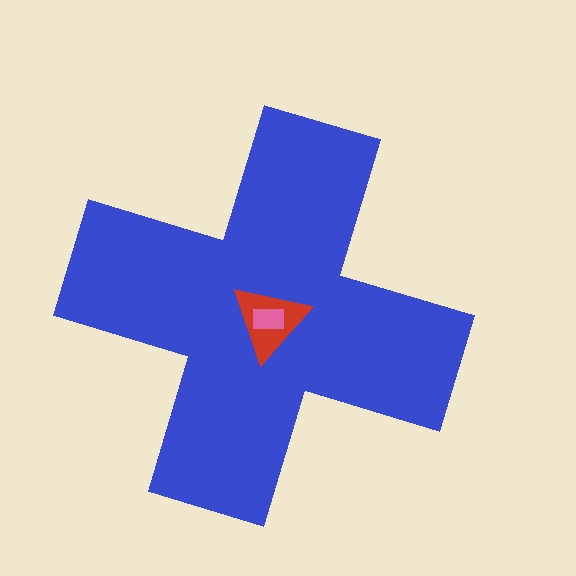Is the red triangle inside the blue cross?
Yes.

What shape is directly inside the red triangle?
The pink rectangle.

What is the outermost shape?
The blue cross.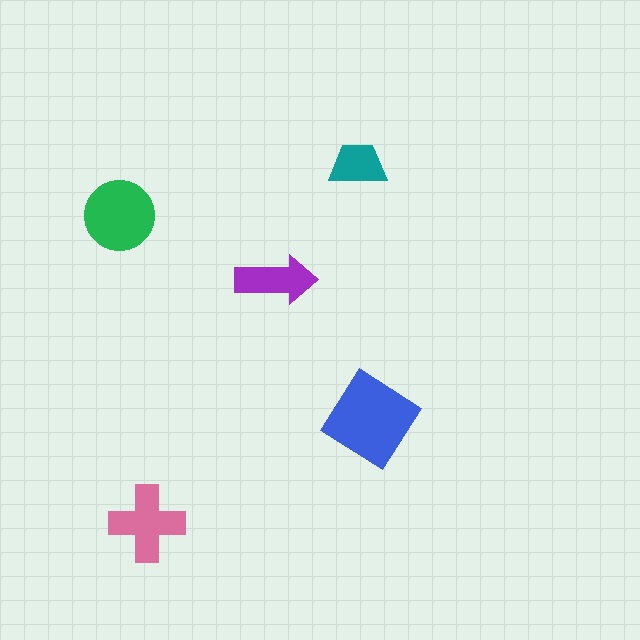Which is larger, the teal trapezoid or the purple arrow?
The purple arrow.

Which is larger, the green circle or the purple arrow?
The green circle.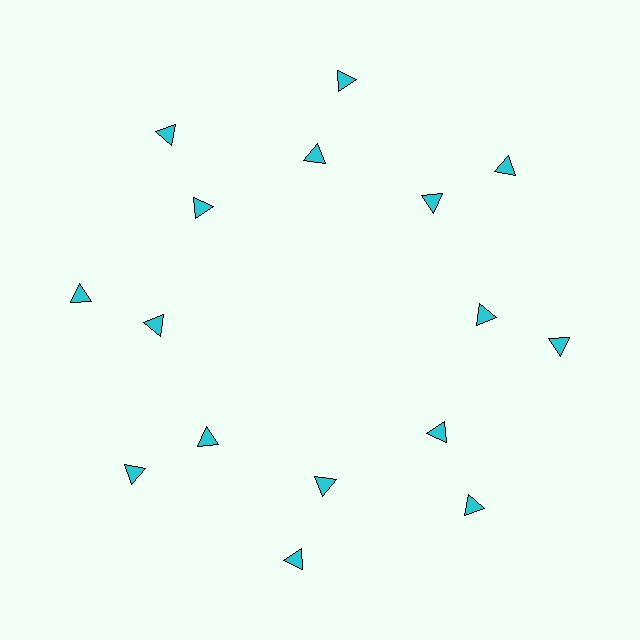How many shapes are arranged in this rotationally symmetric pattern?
There are 16 shapes, arranged in 8 groups of 2.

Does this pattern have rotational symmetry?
Yes, this pattern has 8-fold rotational symmetry. It looks the same after rotating 45 degrees around the center.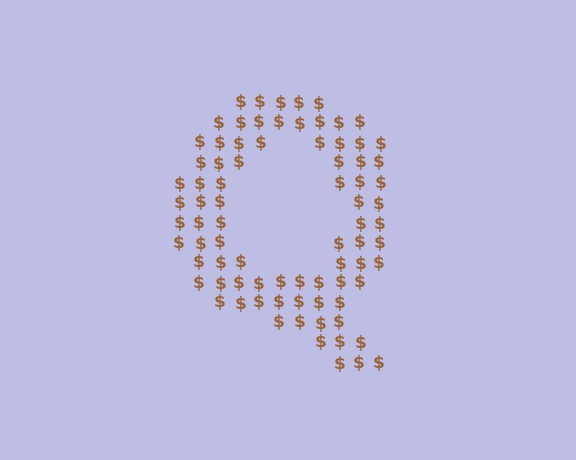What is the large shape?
The large shape is the letter Q.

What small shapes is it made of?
It is made of small dollar signs.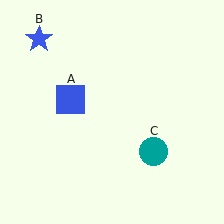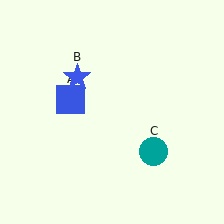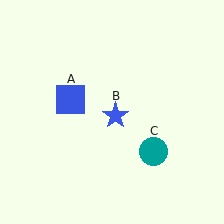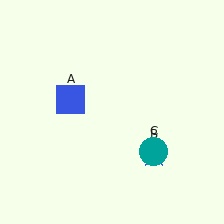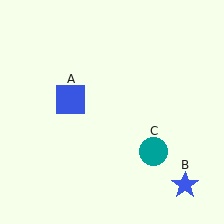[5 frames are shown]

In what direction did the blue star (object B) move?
The blue star (object B) moved down and to the right.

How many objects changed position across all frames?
1 object changed position: blue star (object B).